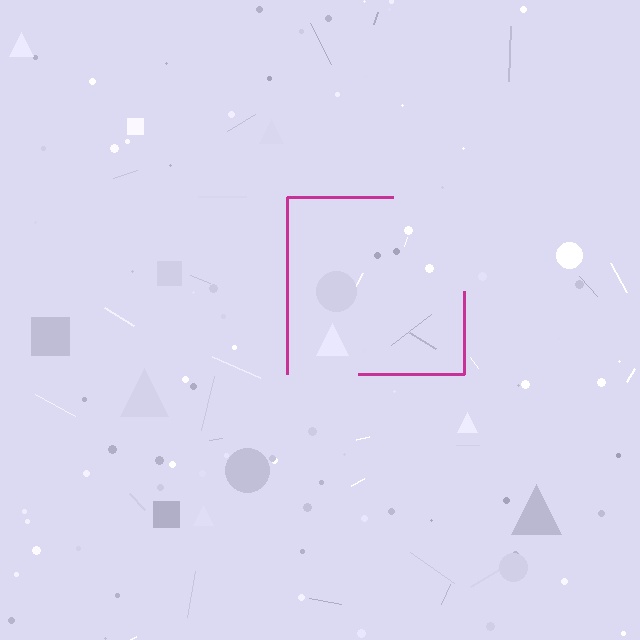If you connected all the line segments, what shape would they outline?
They would outline a square.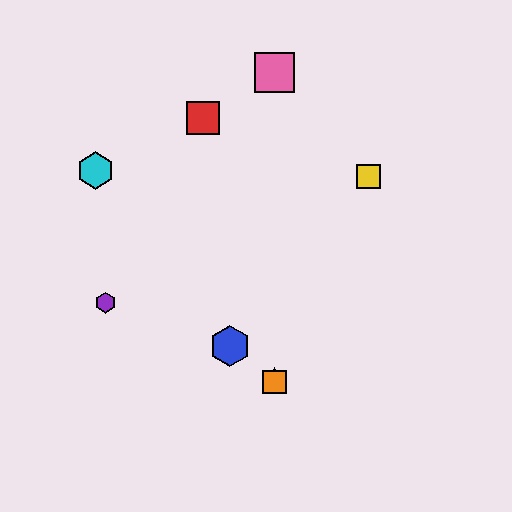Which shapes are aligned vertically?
The green triangle, the orange square, the pink square are aligned vertically.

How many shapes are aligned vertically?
3 shapes (the green triangle, the orange square, the pink square) are aligned vertically.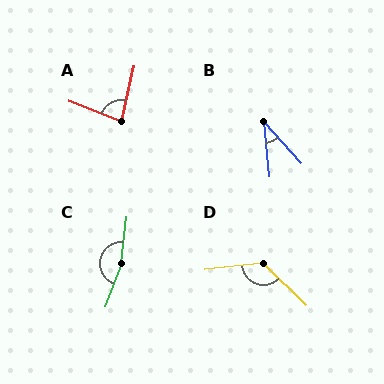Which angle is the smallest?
B, at approximately 36 degrees.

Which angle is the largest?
C, at approximately 167 degrees.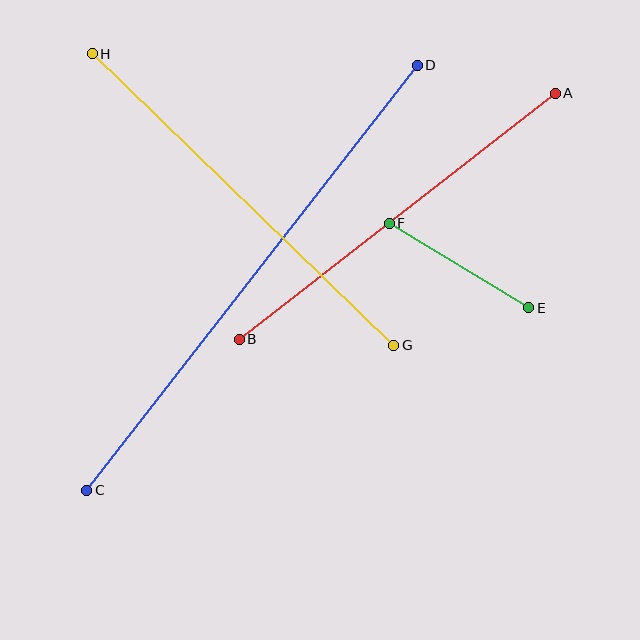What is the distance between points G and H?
The distance is approximately 419 pixels.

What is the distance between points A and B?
The distance is approximately 400 pixels.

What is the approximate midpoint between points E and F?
The midpoint is at approximately (459, 265) pixels.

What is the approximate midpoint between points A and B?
The midpoint is at approximately (397, 216) pixels.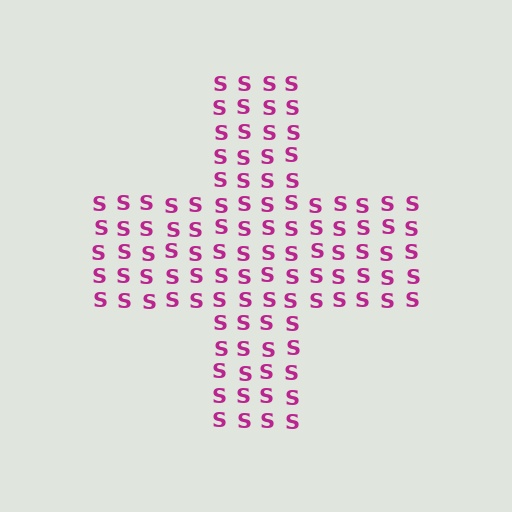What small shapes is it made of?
It is made of small letter S's.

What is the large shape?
The large shape is a cross.